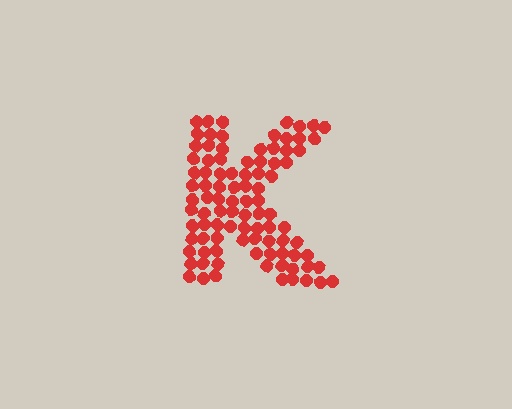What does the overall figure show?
The overall figure shows the letter K.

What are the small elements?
The small elements are circles.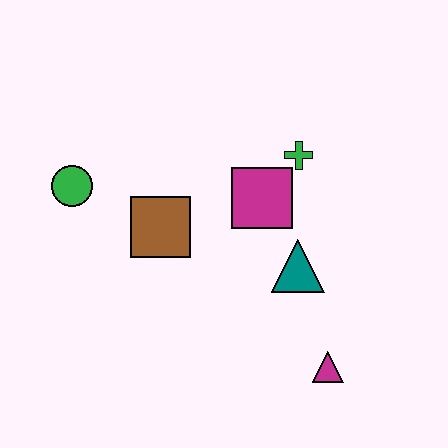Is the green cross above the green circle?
Yes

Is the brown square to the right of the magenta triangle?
No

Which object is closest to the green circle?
The brown square is closest to the green circle.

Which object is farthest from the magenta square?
The green circle is farthest from the magenta square.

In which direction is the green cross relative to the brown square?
The green cross is to the right of the brown square.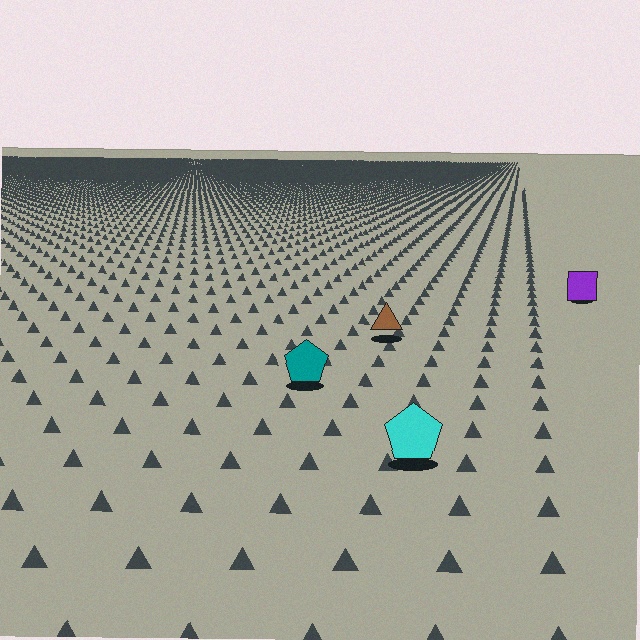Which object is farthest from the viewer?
The purple square is farthest from the viewer. It appears smaller and the ground texture around it is denser.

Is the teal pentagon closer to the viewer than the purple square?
Yes. The teal pentagon is closer — you can tell from the texture gradient: the ground texture is coarser near it.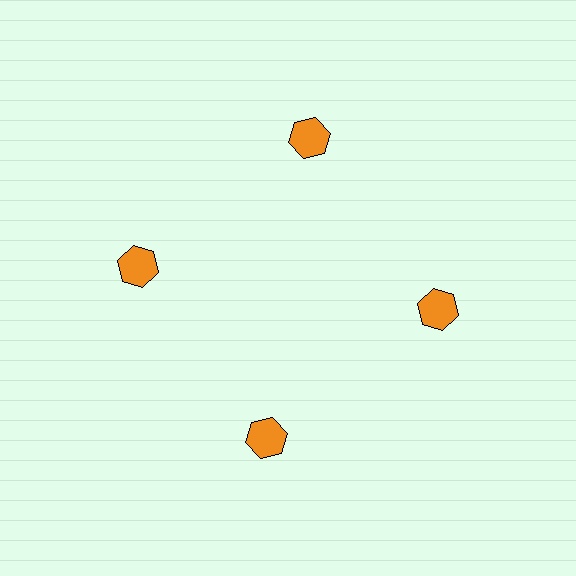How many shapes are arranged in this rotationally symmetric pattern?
There are 4 shapes, arranged in 4 groups of 1.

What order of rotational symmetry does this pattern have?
This pattern has 4-fold rotational symmetry.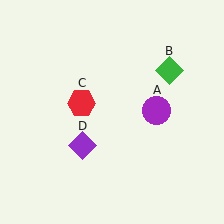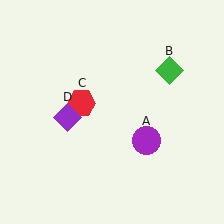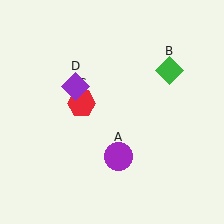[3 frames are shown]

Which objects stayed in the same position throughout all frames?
Green diamond (object B) and red hexagon (object C) remained stationary.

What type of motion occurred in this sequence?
The purple circle (object A), purple diamond (object D) rotated clockwise around the center of the scene.